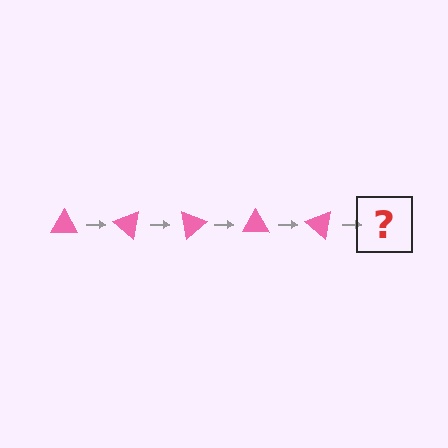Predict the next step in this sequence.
The next step is a pink triangle rotated 200 degrees.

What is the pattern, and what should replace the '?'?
The pattern is that the triangle rotates 40 degrees each step. The '?' should be a pink triangle rotated 200 degrees.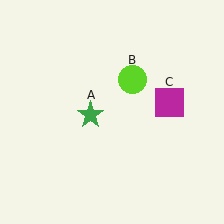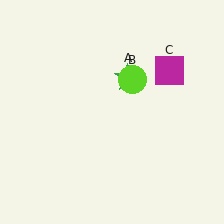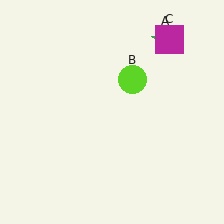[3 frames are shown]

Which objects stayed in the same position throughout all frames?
Lime circle (object B) remained stationary.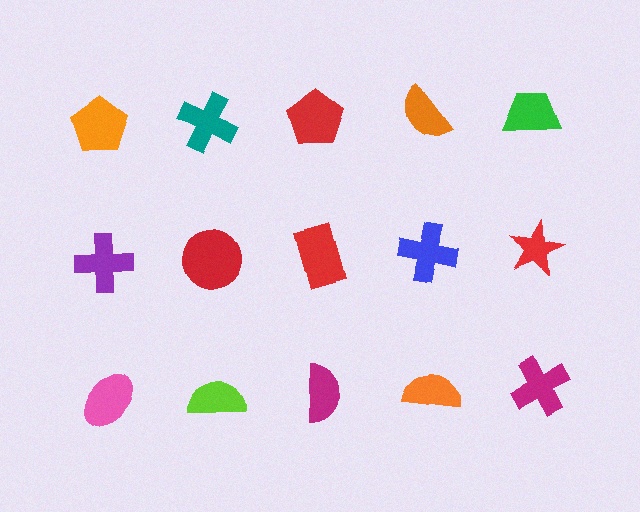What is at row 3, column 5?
A magenta cross.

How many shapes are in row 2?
5 shapes.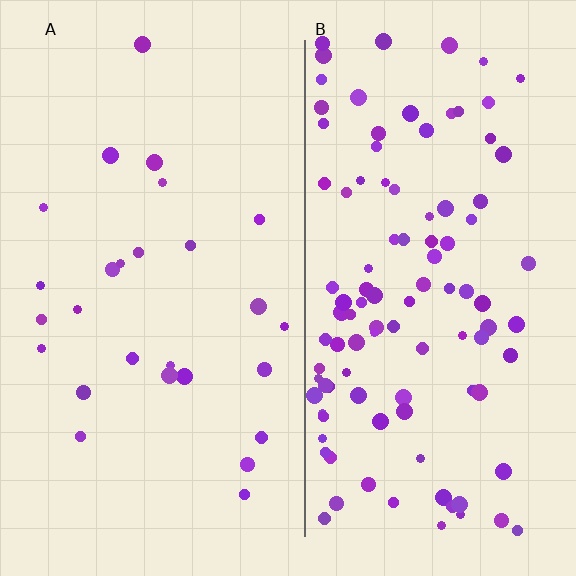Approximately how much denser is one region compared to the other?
Approximately 3.9× — region B over region A.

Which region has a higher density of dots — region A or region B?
B (the right).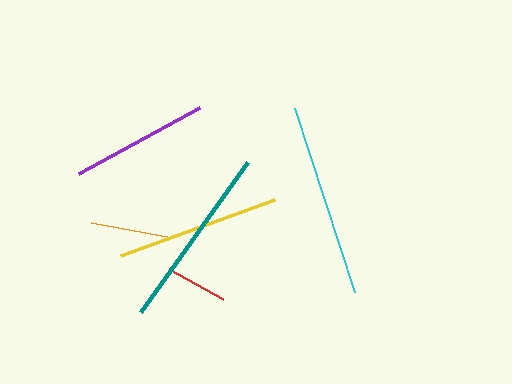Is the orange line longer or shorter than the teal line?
The teal line is longer than the orange line.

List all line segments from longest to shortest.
From longest to shortest: cyan, teal, yellow, purple, orange, red.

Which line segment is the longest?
The cyan line is the longest at approximately 194 pixels.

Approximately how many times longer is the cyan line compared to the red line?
The cyan line is approximately 3.1 times the length of the red line.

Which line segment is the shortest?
The red line is the shortest at approximately 62 pixels.